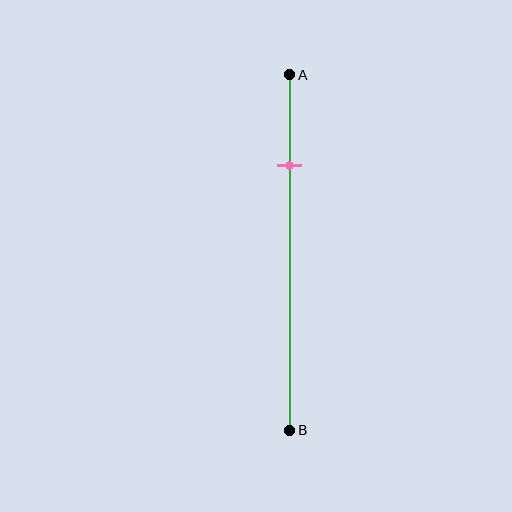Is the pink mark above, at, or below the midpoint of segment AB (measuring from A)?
The pink mark is above the midpoint of segment AB.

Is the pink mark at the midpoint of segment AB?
No, the mark is at about 25% from A, not at the 50% midpoint.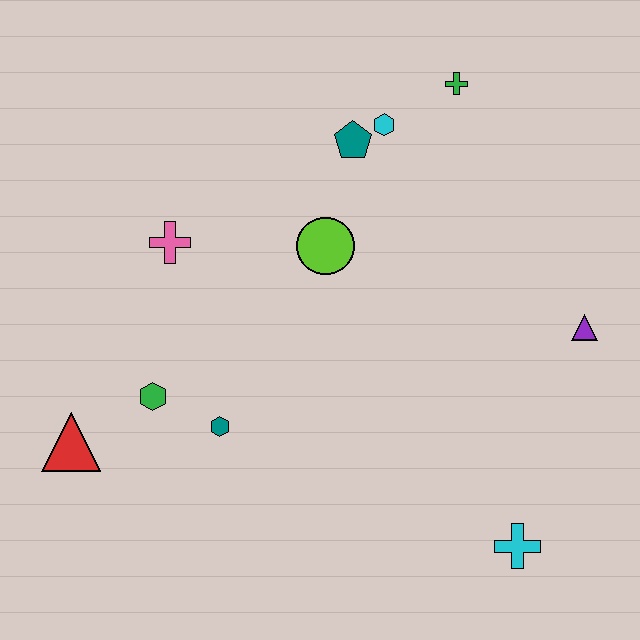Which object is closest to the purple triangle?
The cyan cross is closest to the purple triangle.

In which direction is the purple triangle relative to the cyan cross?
The purple triangle is above the cyan cross.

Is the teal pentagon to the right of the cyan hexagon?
No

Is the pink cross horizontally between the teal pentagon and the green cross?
No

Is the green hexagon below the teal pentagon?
Yes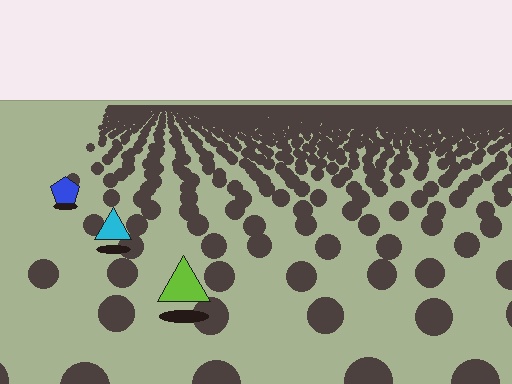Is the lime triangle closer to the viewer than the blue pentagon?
Yes. The lime triangle is closer — you can tell from the texture gradient: the ground texture is coarser near it.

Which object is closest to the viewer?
The lime triangle is closest. The texture marks near it are larger and more spread out.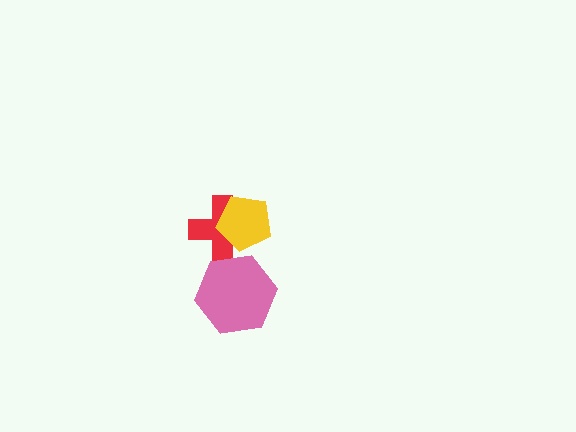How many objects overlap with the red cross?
2 objects overlap with the red cross.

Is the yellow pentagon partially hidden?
No, no other shape covers it.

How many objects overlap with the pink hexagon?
1 object overlaps with the pink hexagon.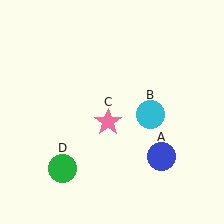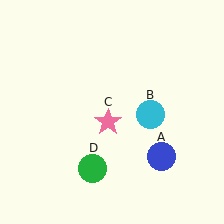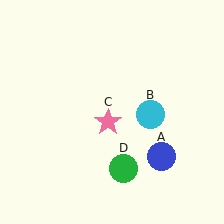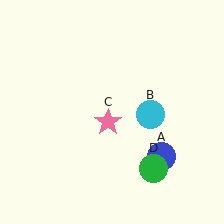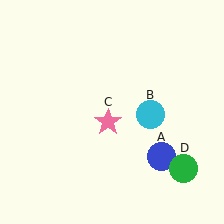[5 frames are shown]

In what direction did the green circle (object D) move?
The green circle (object D) moved right.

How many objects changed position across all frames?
1 object changed position: green circle (object D).